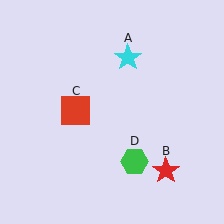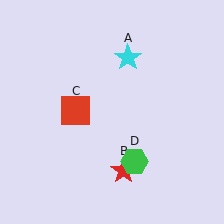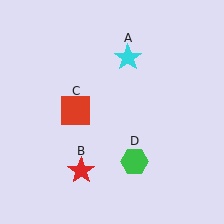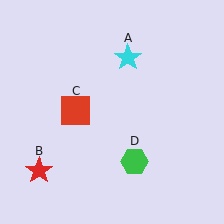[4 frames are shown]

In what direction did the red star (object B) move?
The red star (object B) moved left.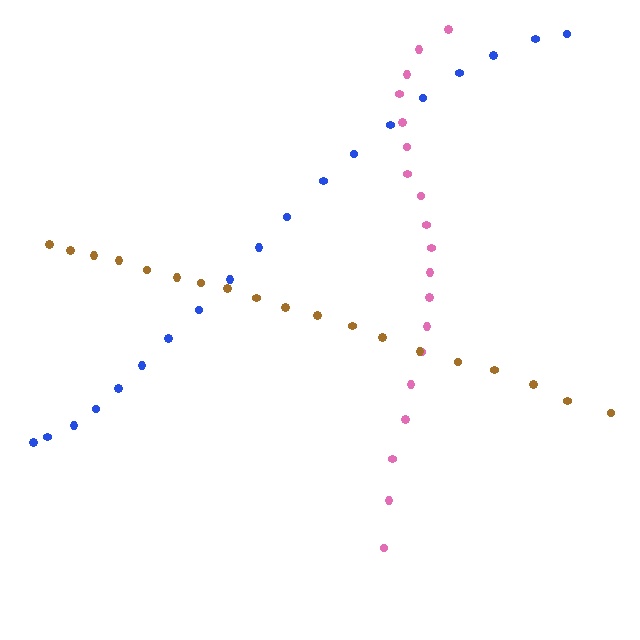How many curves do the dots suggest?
There are 3 distinct paths.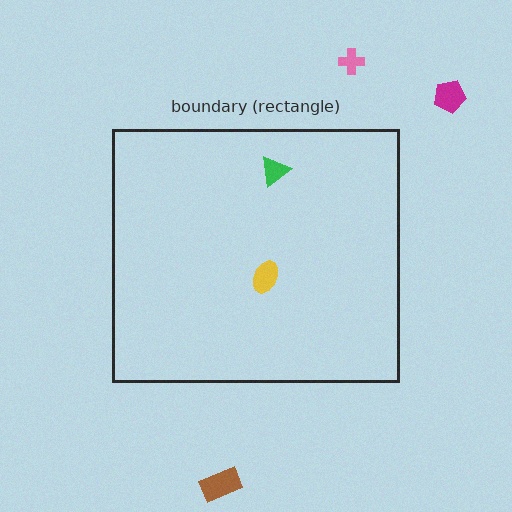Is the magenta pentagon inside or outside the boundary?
Outside.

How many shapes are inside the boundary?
2 inside, 3 outside.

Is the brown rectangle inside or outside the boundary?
Outside.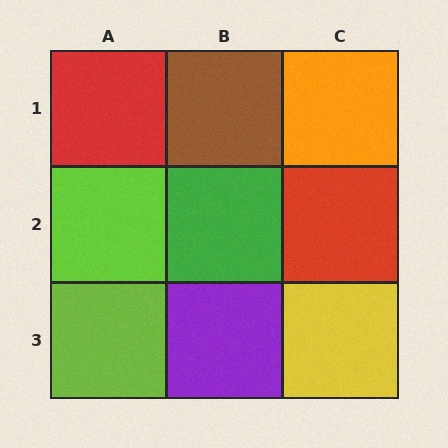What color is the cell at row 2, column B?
Green.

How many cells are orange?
1 cell is orange.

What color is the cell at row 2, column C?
Red.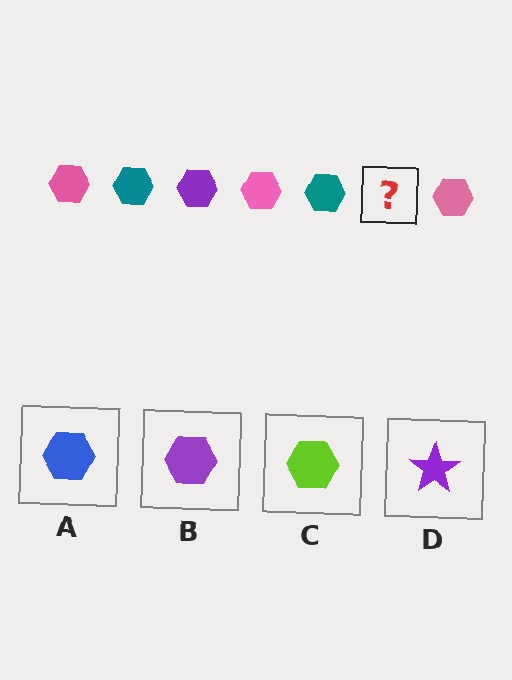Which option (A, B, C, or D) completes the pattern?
B.